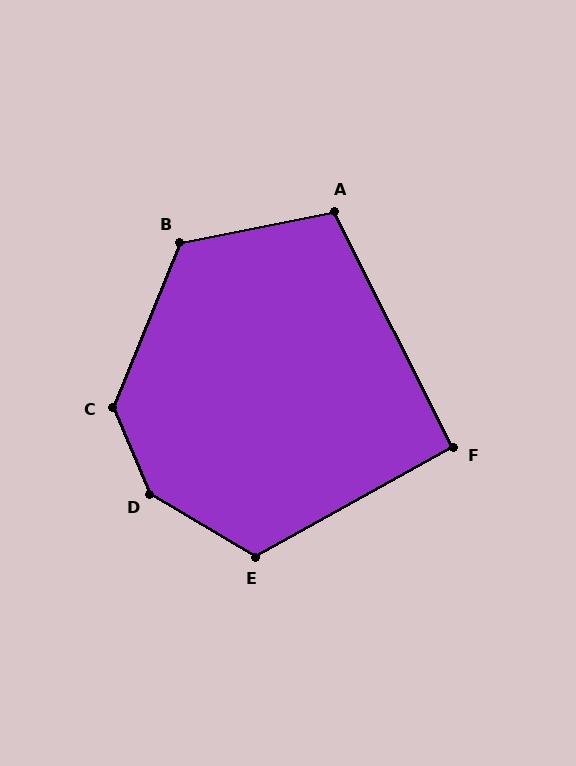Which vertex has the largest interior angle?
D, at approximately 144 degrees.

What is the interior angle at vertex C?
Approximately 134 degrees (obtuse).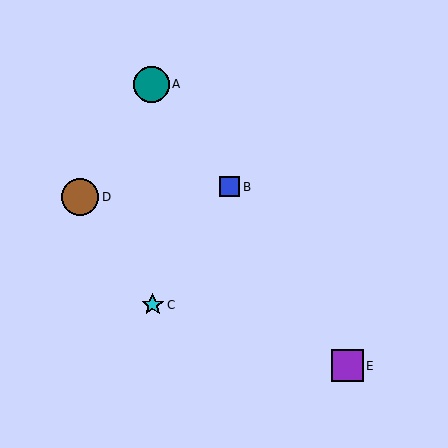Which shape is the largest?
The brown circle (labeled D) is the largest.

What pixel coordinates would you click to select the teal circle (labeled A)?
Click at (151, 84) to select the teal circle A.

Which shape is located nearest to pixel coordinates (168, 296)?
The cyan star (labeled C) at (153, 305) is nearest to that location.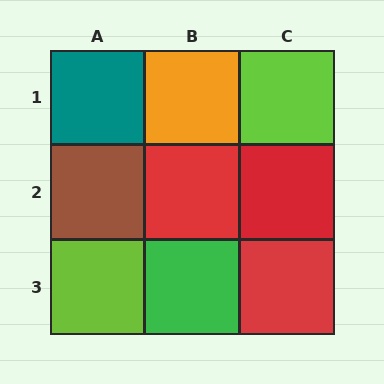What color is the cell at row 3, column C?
Red.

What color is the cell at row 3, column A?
Lime.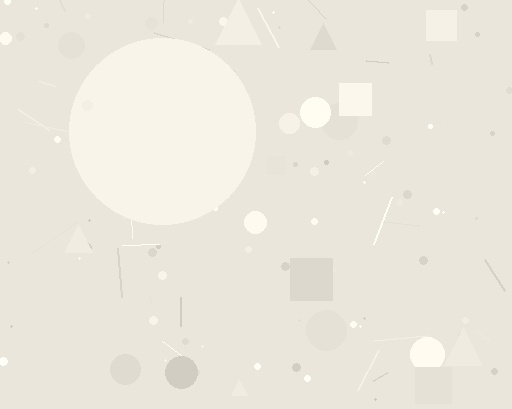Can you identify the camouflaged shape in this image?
The camouflaged shape is a circle.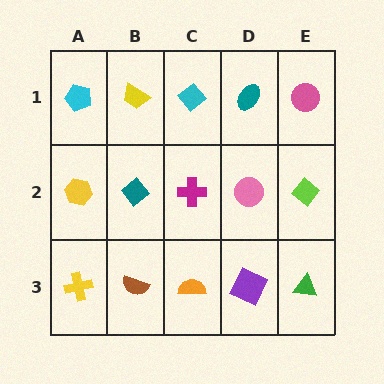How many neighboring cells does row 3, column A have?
2.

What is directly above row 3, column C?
A magenta cross.